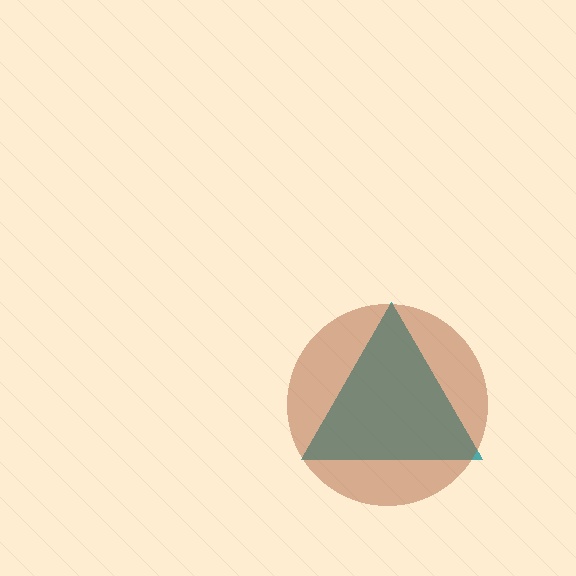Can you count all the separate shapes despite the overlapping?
Yes, there are 2 separate shapes.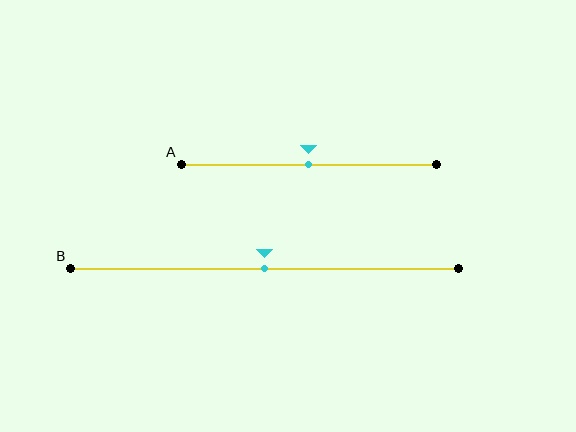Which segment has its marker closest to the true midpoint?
Segment A has its marker closest to the true midpoint.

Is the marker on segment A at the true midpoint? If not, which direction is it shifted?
Yes, the marker on segment A is at the true midpoint.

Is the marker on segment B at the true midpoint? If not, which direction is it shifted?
Yes, the marker on segment B is at the true midpoint.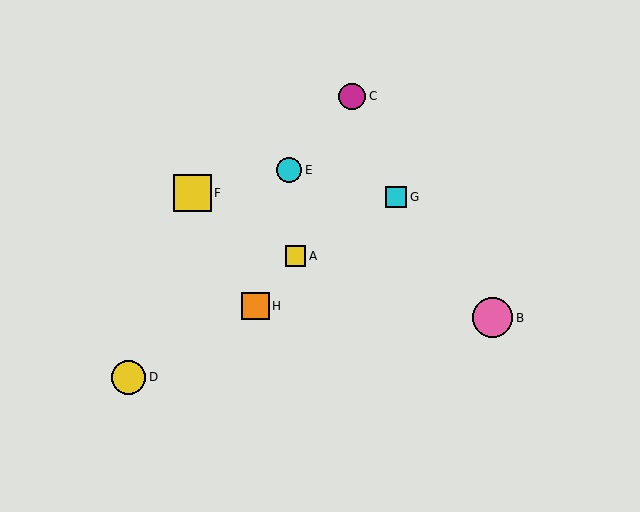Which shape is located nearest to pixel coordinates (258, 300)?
The orange square (labeled H) at (255, 306) is nearest to that location.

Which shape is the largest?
The pink circle (labeled B) is the largest.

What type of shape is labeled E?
Shape E is a cyan circle.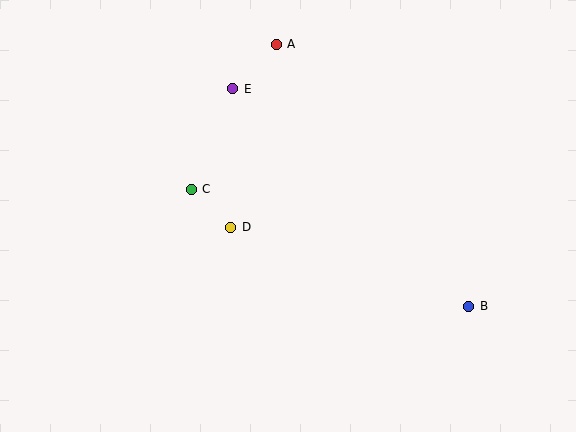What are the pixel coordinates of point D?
Point D is at (231, 227).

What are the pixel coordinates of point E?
Point E is at (233, 89).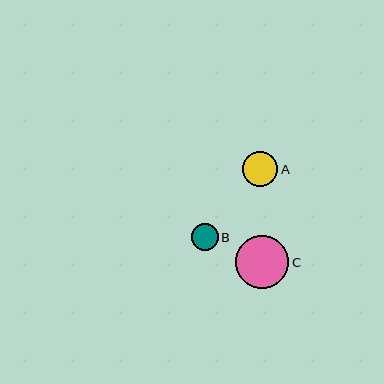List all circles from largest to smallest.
From largest to smallest: C, A, B.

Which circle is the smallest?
Circle B is the smallest with a size of approximately 27 pixels.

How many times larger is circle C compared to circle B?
Circle C is approximately 2.0 times the size of circle B.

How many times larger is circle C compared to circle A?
Circle C is approximately 1.5 times the size of circle A.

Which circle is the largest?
Circle C is the largest with a size of approximately 53 pixels.